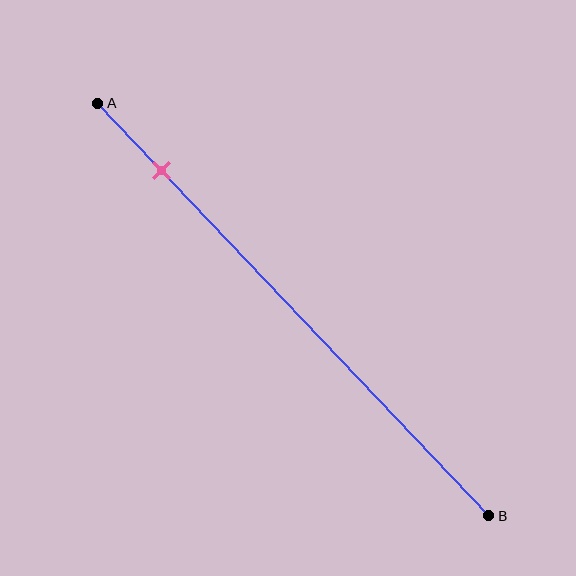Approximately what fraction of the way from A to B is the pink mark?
The pink mark is approximately 15% of the way from A to B.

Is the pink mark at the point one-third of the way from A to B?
No, the mark is at about 15% from A, not at the 33% one-third point.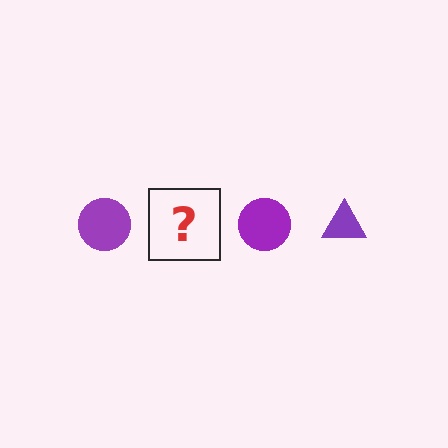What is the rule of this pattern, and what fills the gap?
The rule is that the pattern cycles through circle, triangle shapes in purple. The gap should be filled with a purple triangle.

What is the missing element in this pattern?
The missing element is a purple triangle.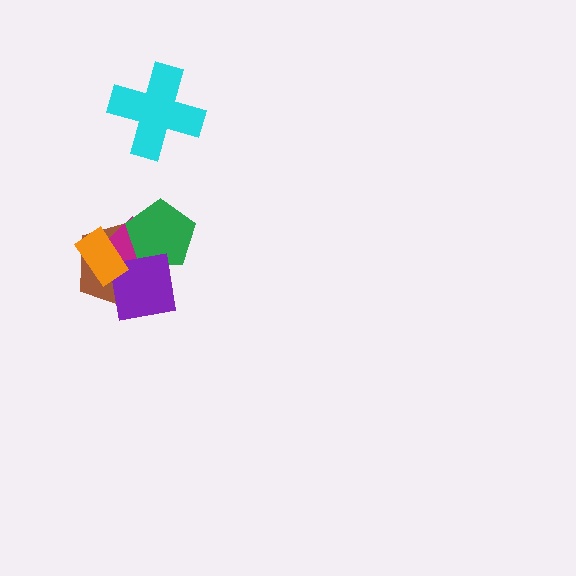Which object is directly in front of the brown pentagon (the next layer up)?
The magenta diamond is directly in front of the brown pentagon.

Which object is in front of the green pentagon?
The purple square is in front of the green pentagon.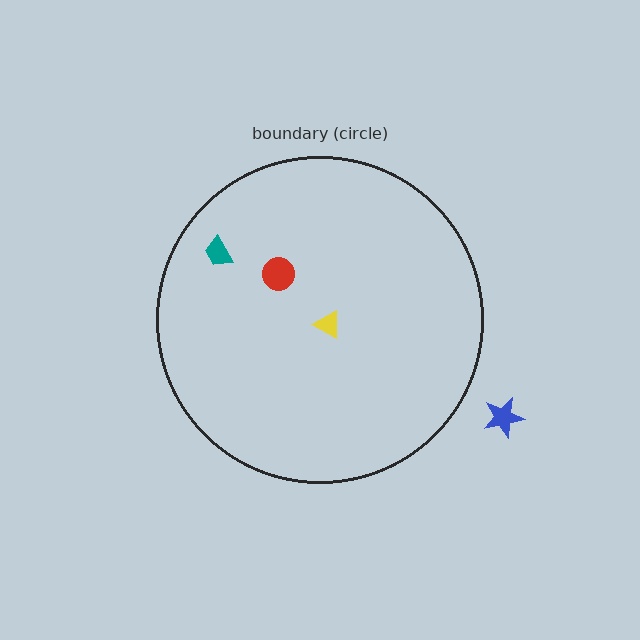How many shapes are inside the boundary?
3 inside, 1 outside.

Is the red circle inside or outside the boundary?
Inside.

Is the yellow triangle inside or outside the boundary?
Inside.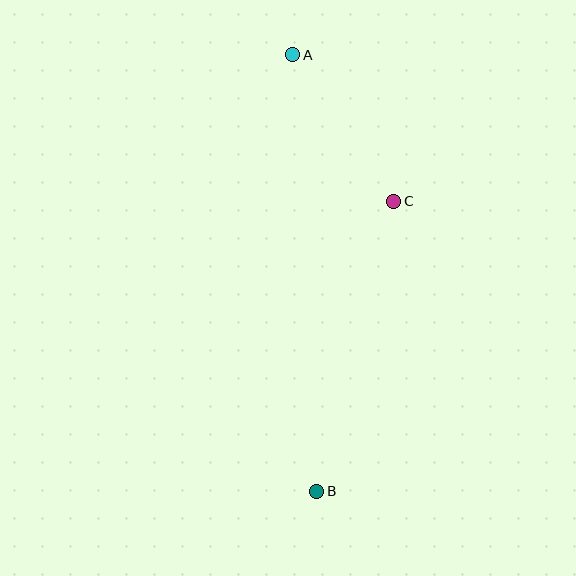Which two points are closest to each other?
Points A and C are closest to each other.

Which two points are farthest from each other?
Points A and B are farthest from each other.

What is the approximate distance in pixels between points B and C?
The distance between B and C is approximately 300 pixels.